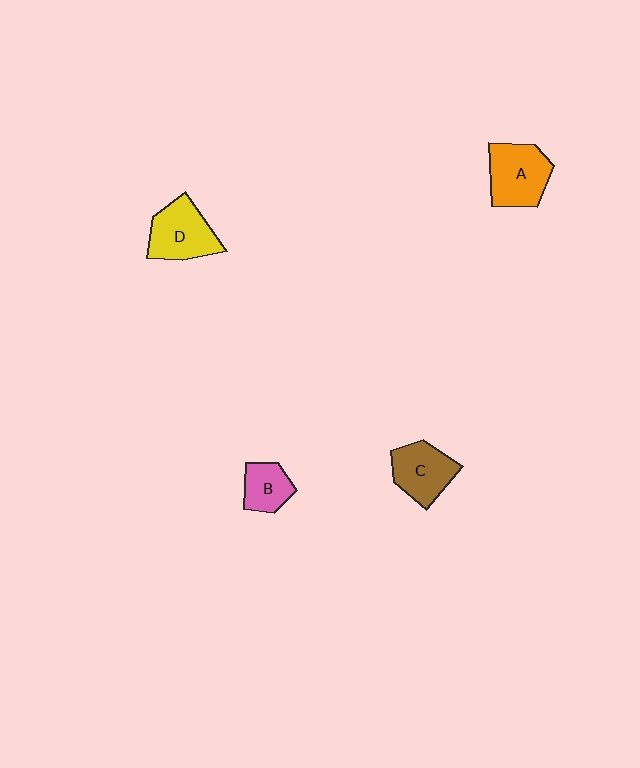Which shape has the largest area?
Shape A (orange).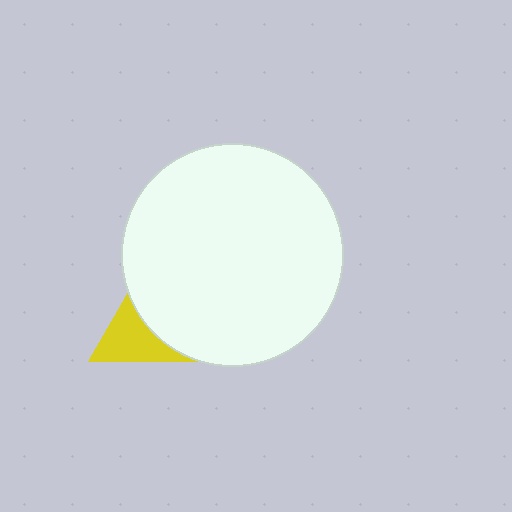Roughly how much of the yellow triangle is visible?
A small part of it is visible (roughly 37%).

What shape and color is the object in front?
The object in front is a white circle.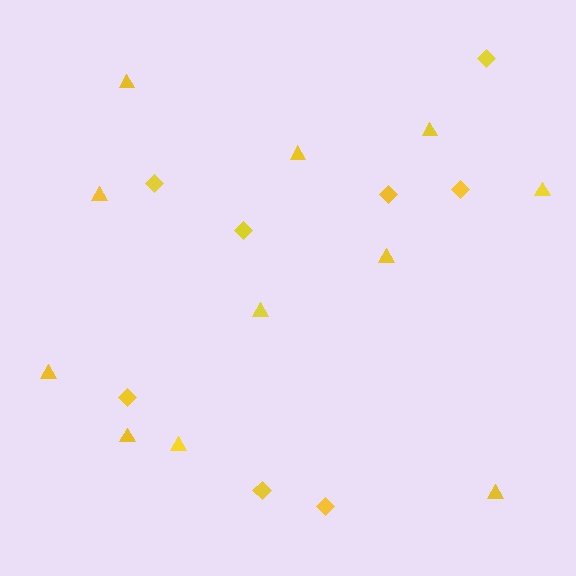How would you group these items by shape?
There are 2 groups: one group of diamonds (8) and one group of triangles (11).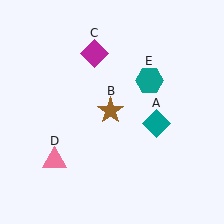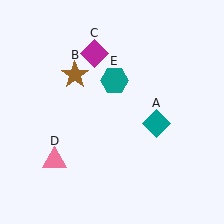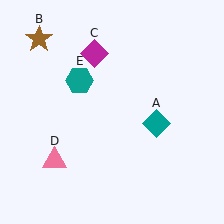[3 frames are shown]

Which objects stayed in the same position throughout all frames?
Teal diamond (object A) and magenta diamond (object C) and pink triangle (object D) remained stationary.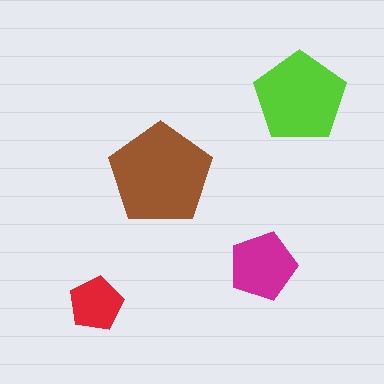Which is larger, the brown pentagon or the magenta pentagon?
The brown one.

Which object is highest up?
The lime pentagon is topmost.